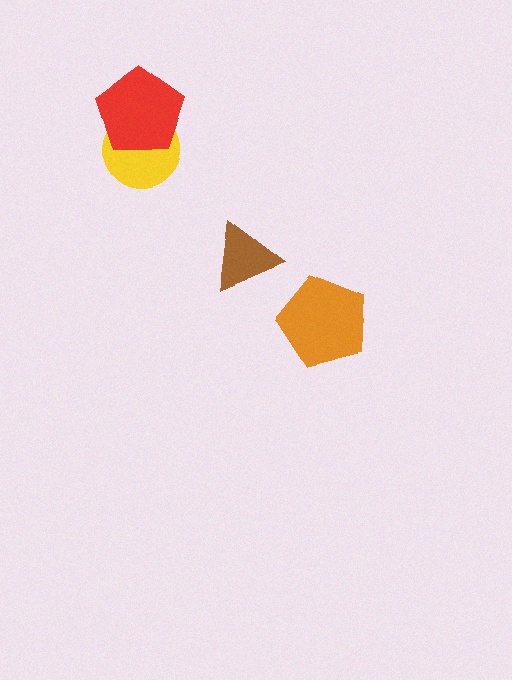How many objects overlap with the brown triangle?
0 objects overlap with the brown triangle.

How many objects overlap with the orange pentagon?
0 objects overlap with the orange pentagon.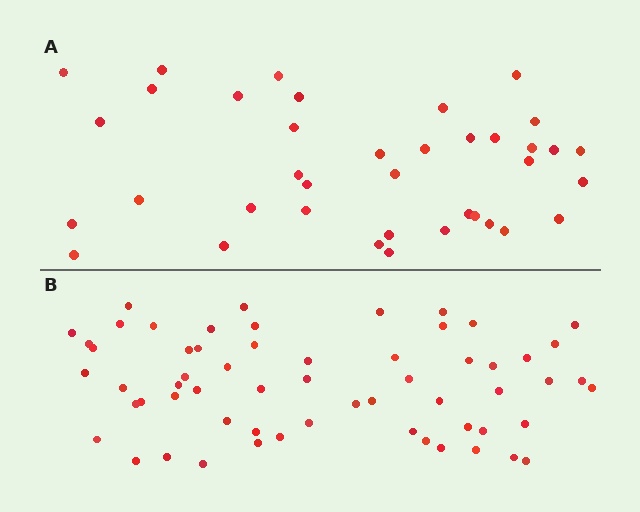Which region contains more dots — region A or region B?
Region B (the bottom region) has more dots.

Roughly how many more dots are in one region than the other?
Region B has approximately 20 more dots than region A.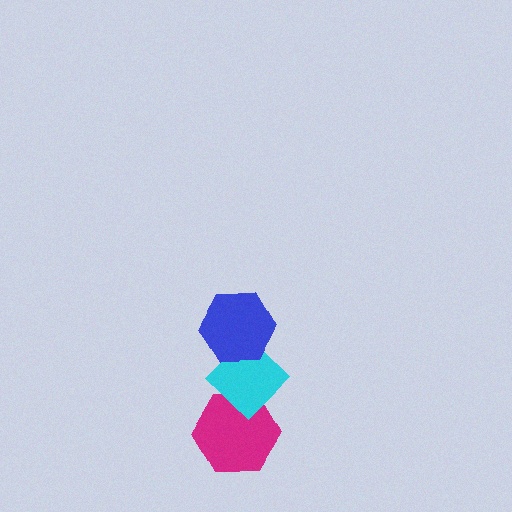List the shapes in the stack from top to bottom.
From top to bottom: the blue hexagon, the cyan diamond, the magenta hexagon.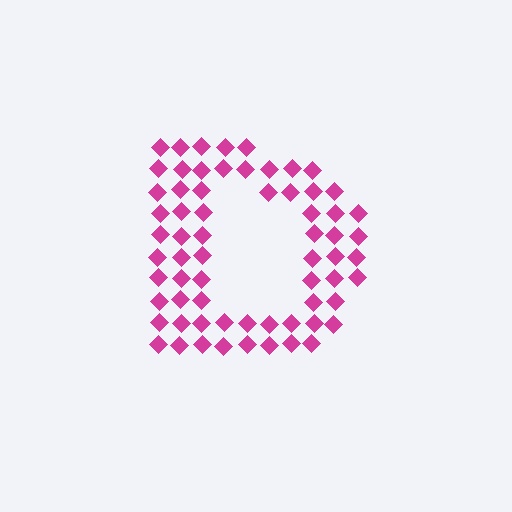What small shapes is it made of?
It is made of small diamonds.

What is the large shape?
The large shape is the letter D.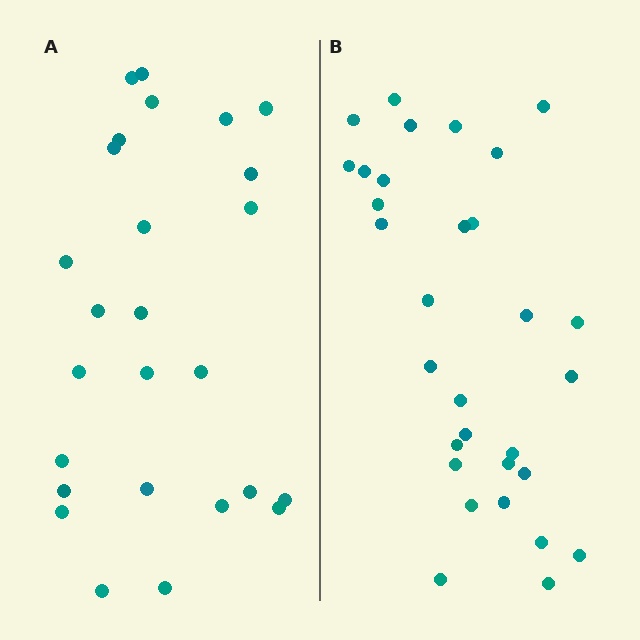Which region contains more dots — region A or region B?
Region B (the right region) has more dots.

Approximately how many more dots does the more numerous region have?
Region B has about 5 more dots than region A.